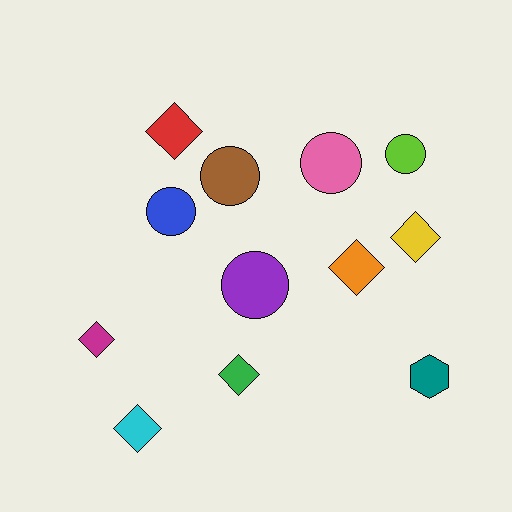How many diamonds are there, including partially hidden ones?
There are 6 diamonds.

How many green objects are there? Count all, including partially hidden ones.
There is 1 green object.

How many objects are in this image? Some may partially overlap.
There are 12 objects.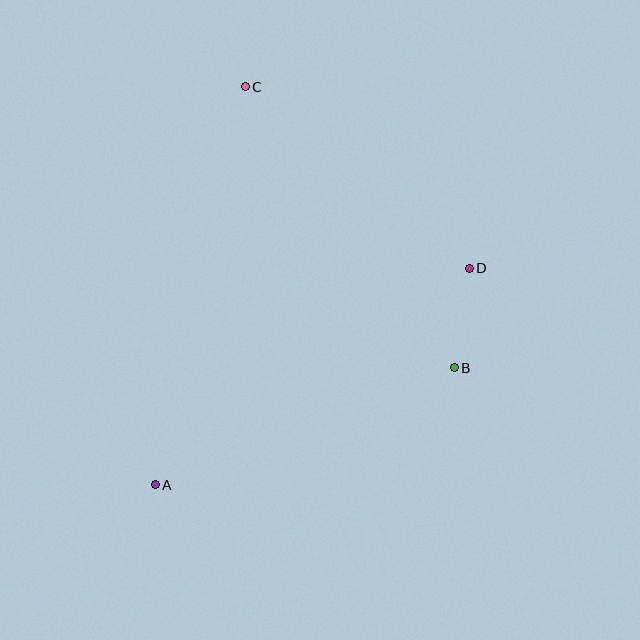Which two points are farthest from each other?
Points A and C are farthest from each other.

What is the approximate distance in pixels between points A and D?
The distance between A and D is approximately 381 pixels.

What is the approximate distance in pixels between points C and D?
The distance between C and D is approximately 288 pixels.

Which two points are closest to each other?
Points B and D are closest to each other.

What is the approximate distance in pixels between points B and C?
The distance between B and C is approximately 350 pixels.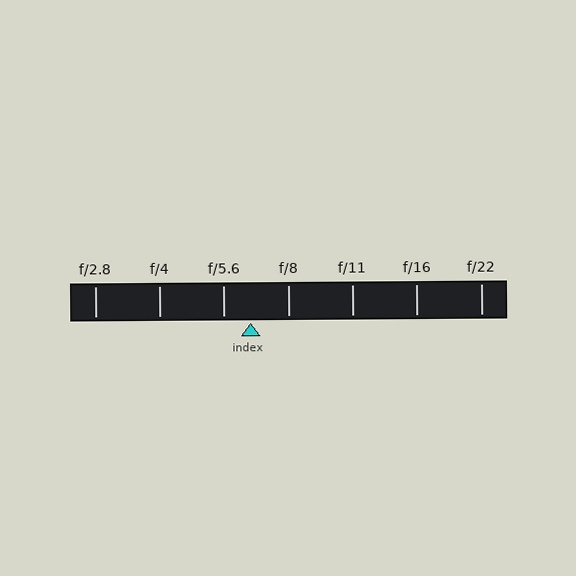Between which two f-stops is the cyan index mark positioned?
The index mark is between f/5.6 and f/8.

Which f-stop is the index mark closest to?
The index mark is closest to f/5.6.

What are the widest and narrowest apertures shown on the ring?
The widest aperture shown is f/2.8 and the narrowest is f/22.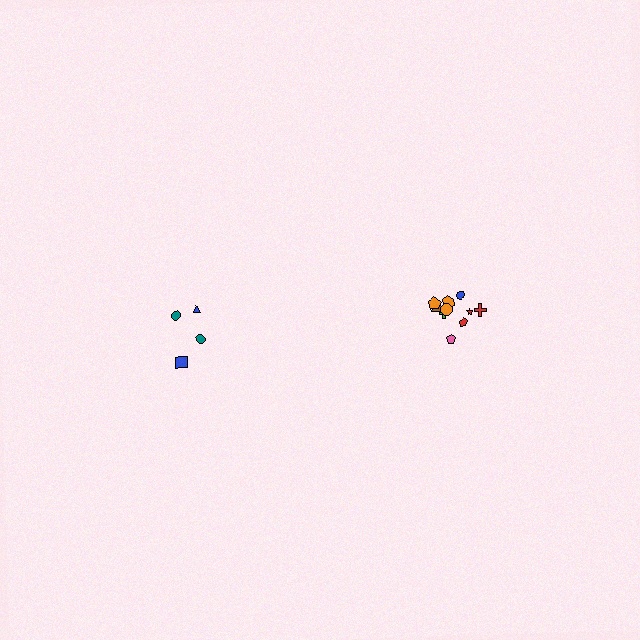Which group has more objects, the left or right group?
The right group.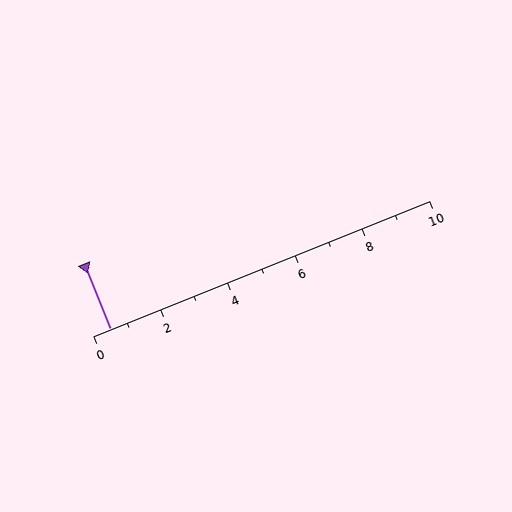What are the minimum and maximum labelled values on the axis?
The axis runs from 0 to 10.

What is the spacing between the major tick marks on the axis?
The major ticks are spaced 2 apart.